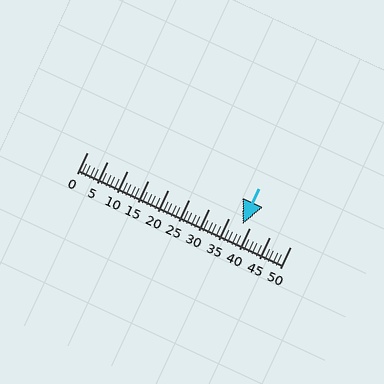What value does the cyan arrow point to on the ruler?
The cyan arrow points to approximately 38.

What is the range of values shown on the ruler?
The ruler shows values from 0 to 50.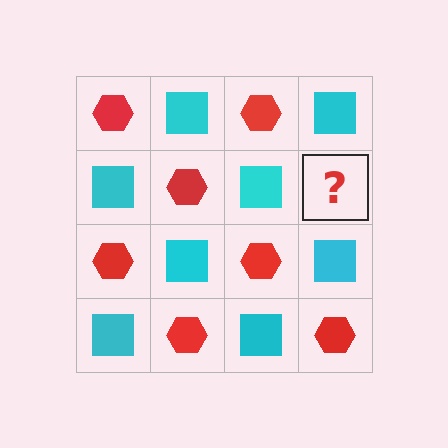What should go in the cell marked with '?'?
The missing cell should contain a red hexagon.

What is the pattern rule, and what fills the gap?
The rule is that it alternates red hexagon and cyan square in a checkerboard pattern. The gap should be filled with a red hexagon.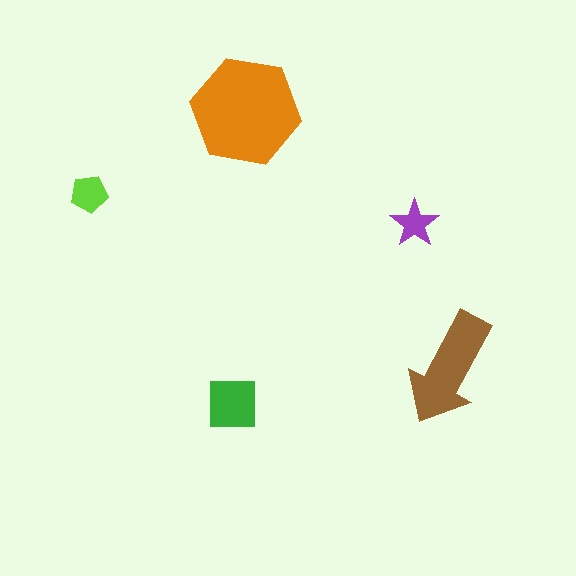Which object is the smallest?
The purple star.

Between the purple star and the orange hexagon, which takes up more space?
The orange hexagon.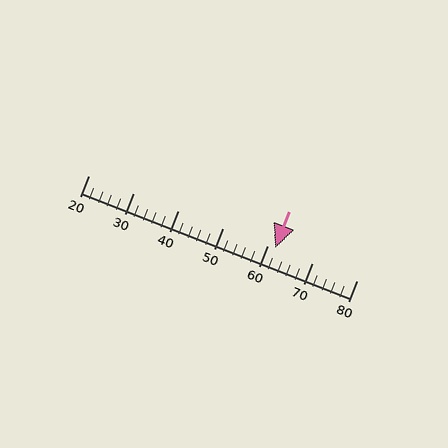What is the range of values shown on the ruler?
The ruler shows values from 20 to 80.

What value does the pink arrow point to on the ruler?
The pink arrow points to approximately 62.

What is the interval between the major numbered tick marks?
The major tick marks are spaced 10 units apart.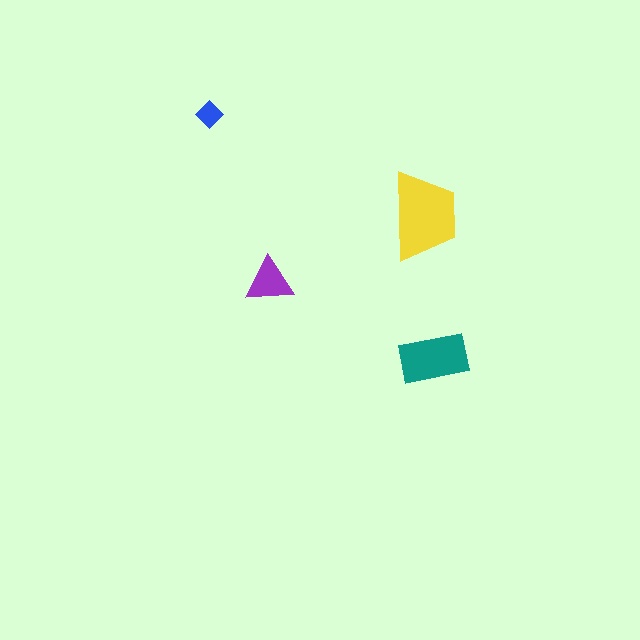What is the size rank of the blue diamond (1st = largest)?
4th.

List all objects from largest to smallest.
The yellow trapezoid, the teal rectangle, the purple triangle, the blue diamond.